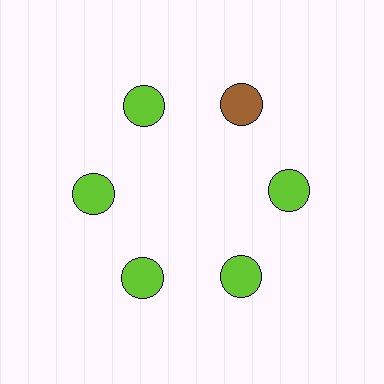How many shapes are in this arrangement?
There are 6 shapes arranged in a ring pattern.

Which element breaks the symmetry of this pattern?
The brown circle at roughly the 1 o'clock position breaks the symmetry. All other shapes are lime circles.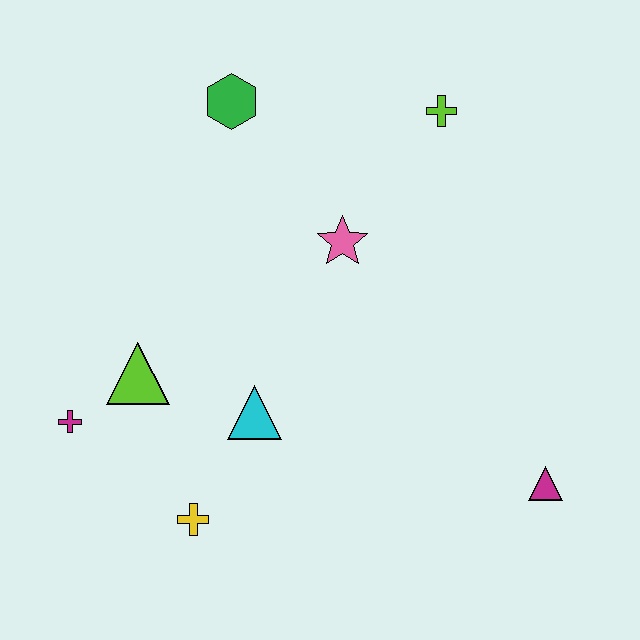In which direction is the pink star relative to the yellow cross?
The pink star is above the yellow cross.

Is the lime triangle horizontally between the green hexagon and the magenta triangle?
No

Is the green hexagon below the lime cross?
No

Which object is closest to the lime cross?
The pink star is closest to the lime cross.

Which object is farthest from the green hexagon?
The magenta triangle is farthest from the green hexagon.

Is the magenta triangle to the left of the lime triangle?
No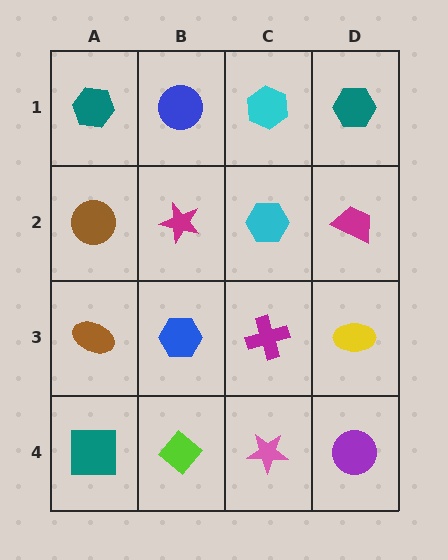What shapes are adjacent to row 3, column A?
A brown circle (row 2, column A), a teal square (row 4, column A), a blue hexagon (row 3, column B).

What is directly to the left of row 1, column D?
A cyan hexagon.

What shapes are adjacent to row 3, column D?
A magenta trapezoid (row 2, column D), a purple circle (row 4, column D), a magenta cross (row 3, column C).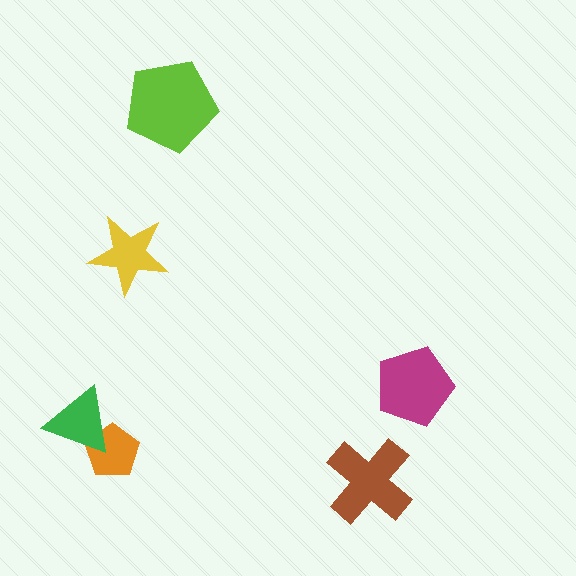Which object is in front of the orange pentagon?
The green triangle is in front of the orange pentagon.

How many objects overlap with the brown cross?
0 objects overlap with the brown cross.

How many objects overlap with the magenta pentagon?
0 objects overlap with the magenta pentagon.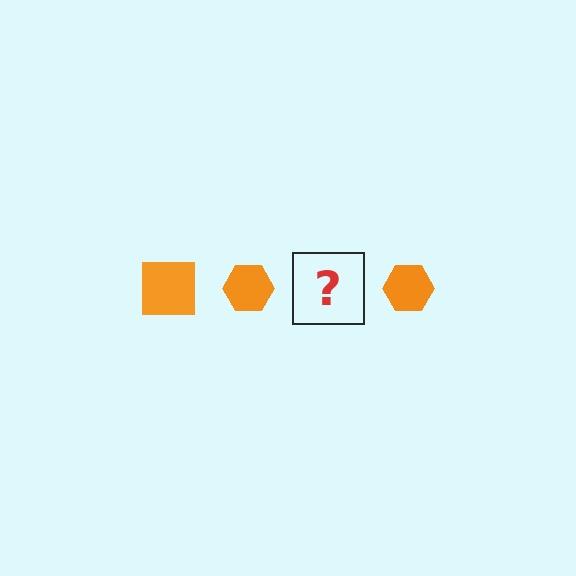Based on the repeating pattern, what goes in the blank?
The blank should be an orange square.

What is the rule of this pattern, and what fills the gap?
The rule is that the pattern cycles through square, hexagon shapes in orange. The gap should be filled with an orange square.